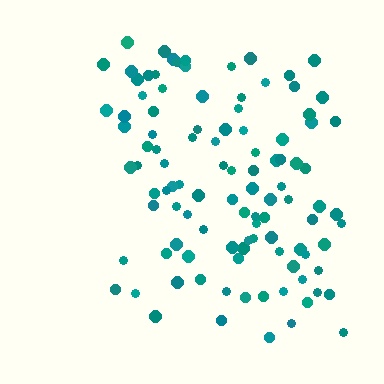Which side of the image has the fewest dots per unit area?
The left.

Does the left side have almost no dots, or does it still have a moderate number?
Still a moderate number, just noticeably fewer than the right.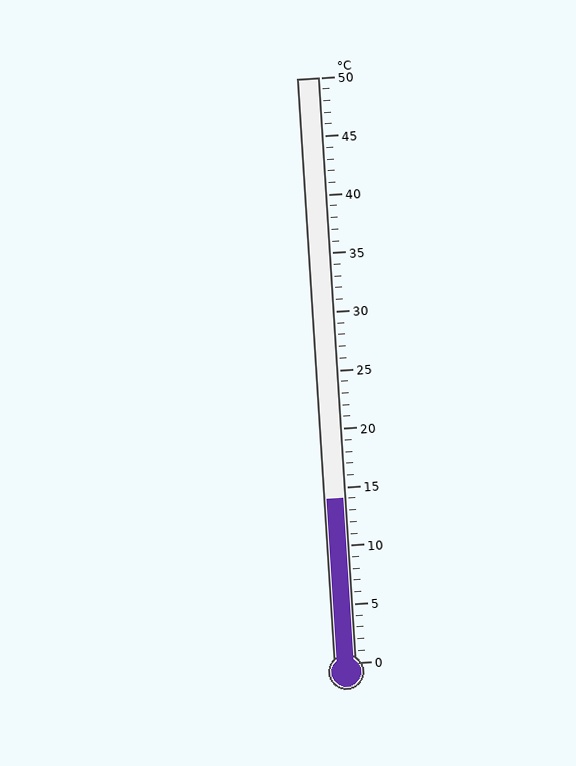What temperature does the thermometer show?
The thermometer shows approximately 14°C.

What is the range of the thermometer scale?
The thermometer scale ranges from 0°C to 50°C.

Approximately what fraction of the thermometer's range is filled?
The thermometer is filled to approximately 30% of its range.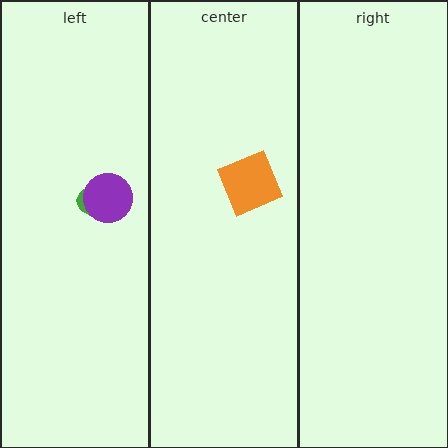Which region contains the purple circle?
The left region.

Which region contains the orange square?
The center region.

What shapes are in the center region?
The orange square.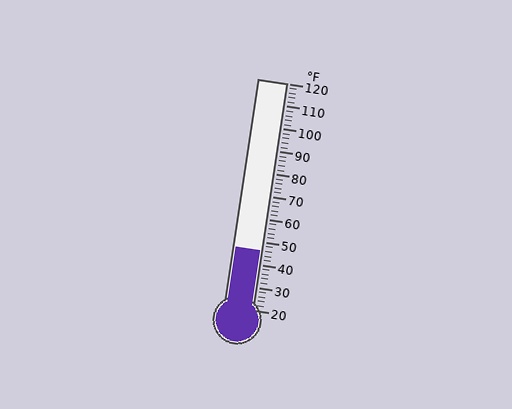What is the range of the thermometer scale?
The thermometer scale ranges from 20°F to 120°F.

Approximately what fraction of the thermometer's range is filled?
The thermometer is filled to approximately 25% of its range.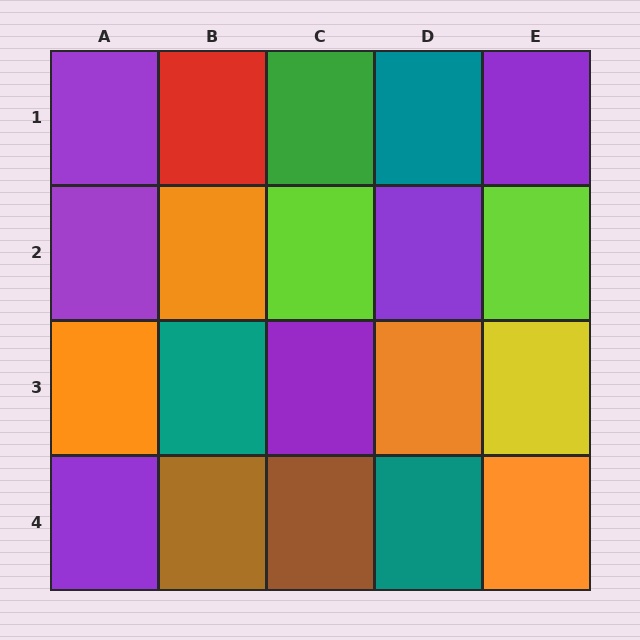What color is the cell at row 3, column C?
Purple.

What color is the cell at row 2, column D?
Purple.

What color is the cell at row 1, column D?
Teal.